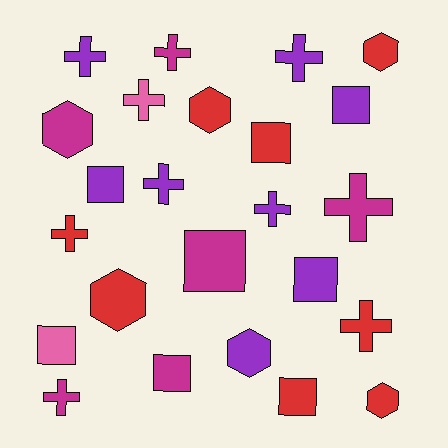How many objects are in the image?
There are 24 objects.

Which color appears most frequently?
Red, with 8 objects.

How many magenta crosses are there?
There are 3 magenta crosses.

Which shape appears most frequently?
Cross, with 10 objects.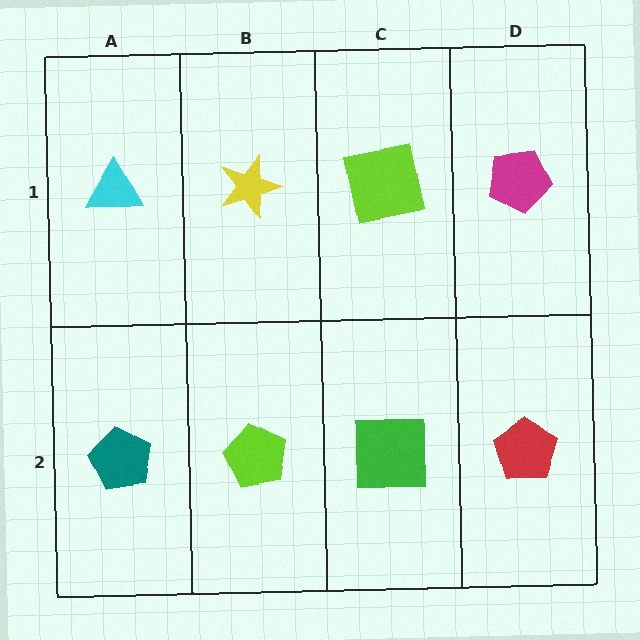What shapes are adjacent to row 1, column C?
A green square (row 2, column C), a yellow star (row 1, column B), a magenta pentagon (row 1, column D).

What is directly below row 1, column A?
A teal pentagon.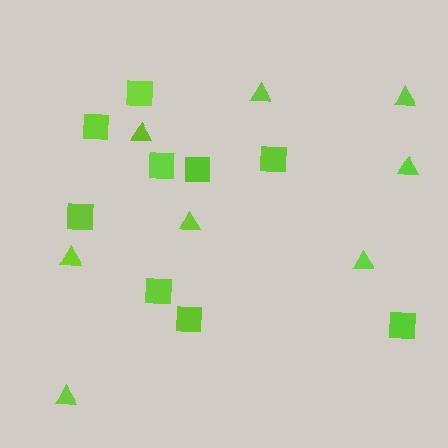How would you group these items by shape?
There are 2 groups: one group of triangles (8) and one group of squares (9).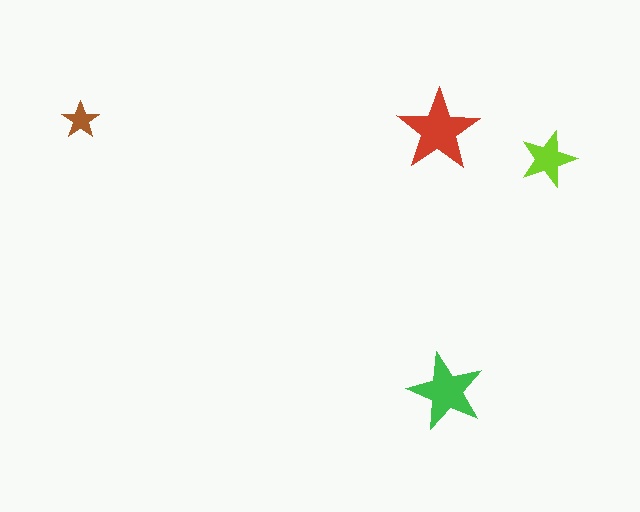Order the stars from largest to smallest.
the red one, the green one, the lime one, the brown one.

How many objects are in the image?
There are 4 objects in the image.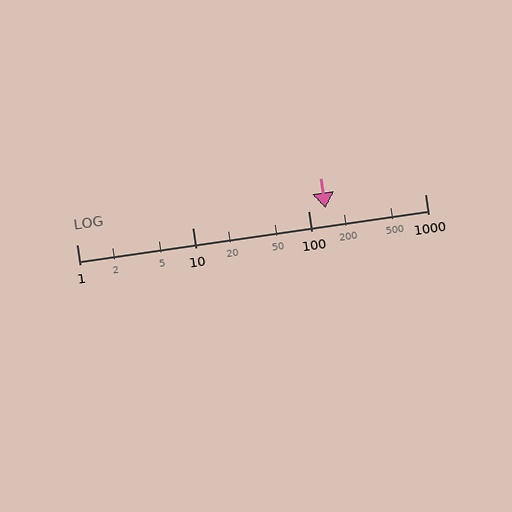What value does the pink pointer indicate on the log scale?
The pointer indicates approximately 140.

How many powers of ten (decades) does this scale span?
The scale spans 3 decades, from 1 to 1000.